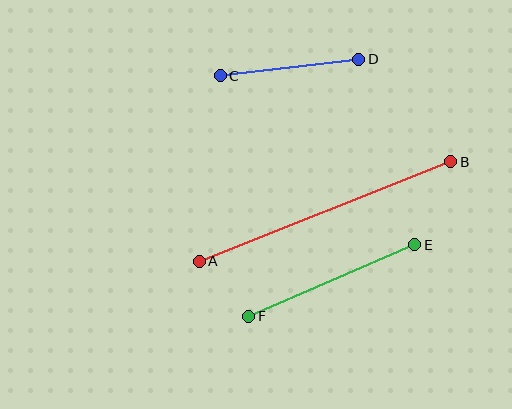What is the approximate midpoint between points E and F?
The midpoint is at approximately (332, 281) pixels.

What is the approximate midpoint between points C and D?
The midpoint is at approximately (289, 67) pixels.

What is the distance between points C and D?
The distance is approximately 139 pixels.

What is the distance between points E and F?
The distance is approximately 181 pixels.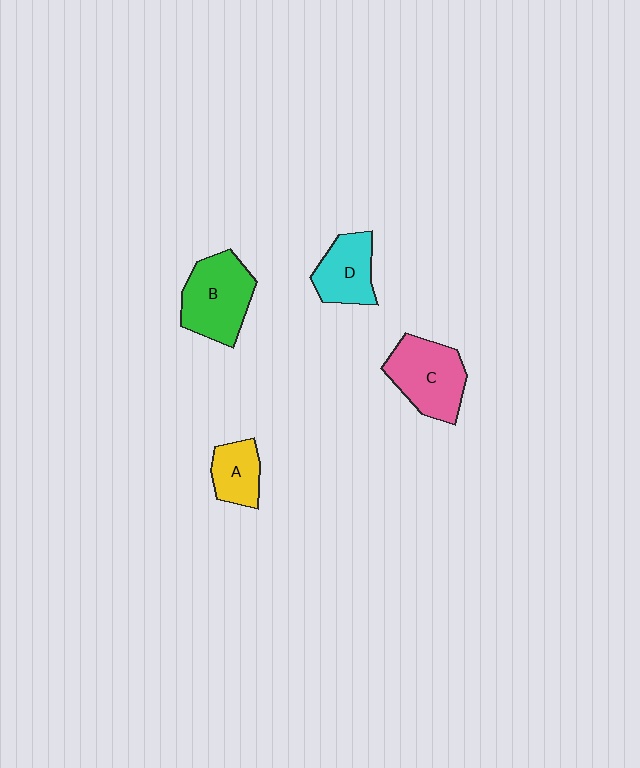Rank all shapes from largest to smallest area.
From largest to smallest: B (green), C (pink), D (cyan), A (yellow).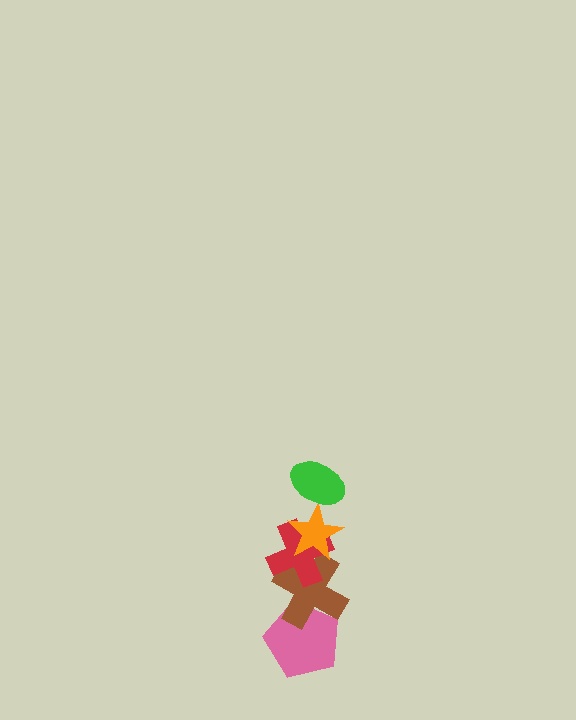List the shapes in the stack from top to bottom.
From top to bottom: the green ellipse, the orange star, the red cross, the brown cross, the pink pentagon.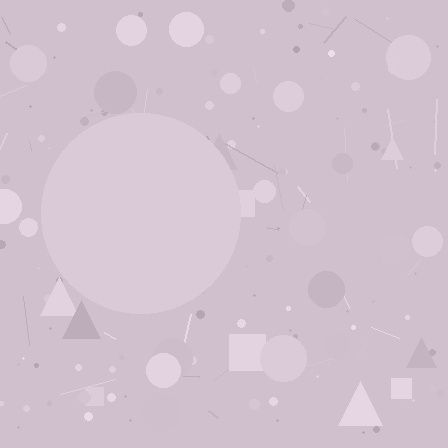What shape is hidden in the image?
A circle is hidden in the image.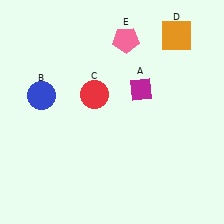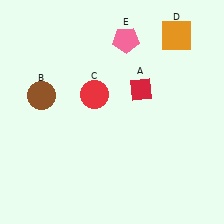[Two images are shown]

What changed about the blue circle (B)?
In Image 1, B is blue. In Image 2, it changed to brown.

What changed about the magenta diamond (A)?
In Image 1, A is magenta. In Image 2, it changed to red.